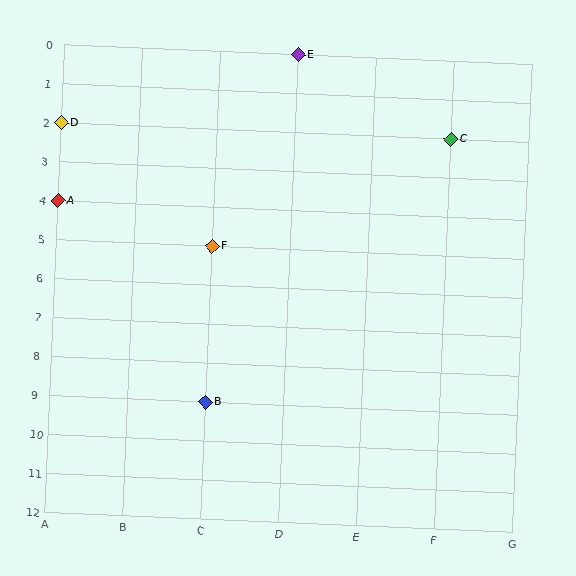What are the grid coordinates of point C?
Point C is at grid coordinates (F, 2).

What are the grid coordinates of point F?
Point F is at grid coordinates (C, 5).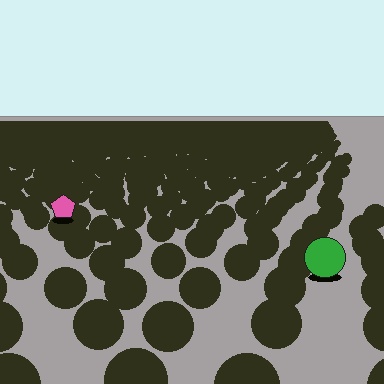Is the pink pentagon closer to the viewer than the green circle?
No. The green circle is closer — you can tell from the texture gradient: the ground texture is coarser near it.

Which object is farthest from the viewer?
The pink pentagon is farthest from the viewer. It appears smaller and the ground texture around it is denser.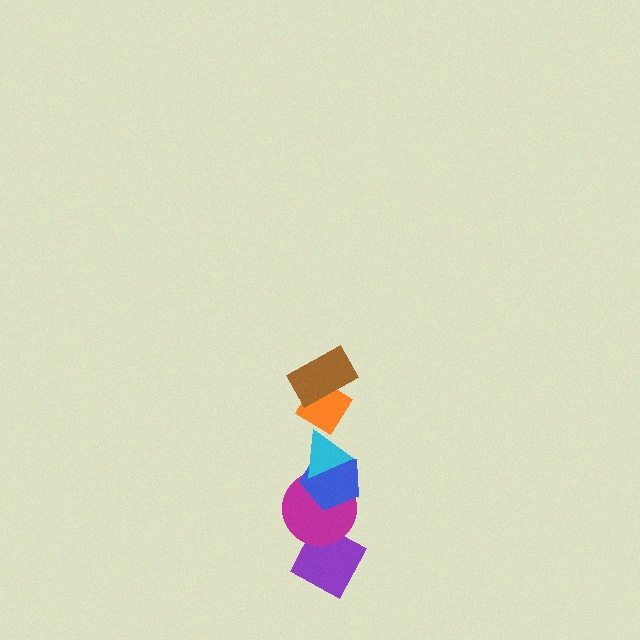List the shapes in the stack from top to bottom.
From top to bottom: the brown rectangle, the orange diamond, the cyan triangle, the blue pentagon, the magenta circle, the purple diamond.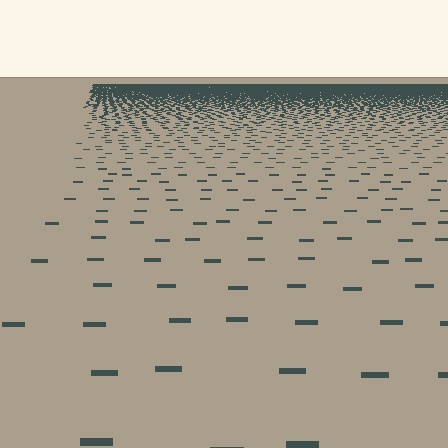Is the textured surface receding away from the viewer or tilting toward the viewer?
The surface is receding away from the viewer. Texture elements get smaller and denser toward the top.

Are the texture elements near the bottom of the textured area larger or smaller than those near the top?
Larger. Near the bottom, elements are closer to the viewer and appear at a bigger on-screen size.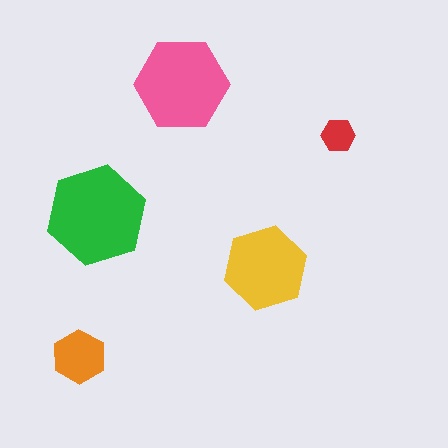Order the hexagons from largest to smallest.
the green one, the pink one, the yellow one, the orange one, the red one.